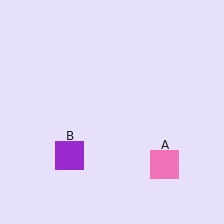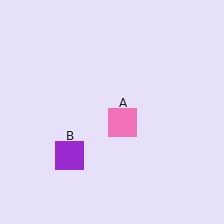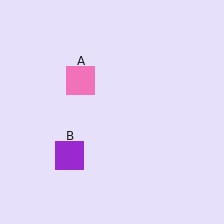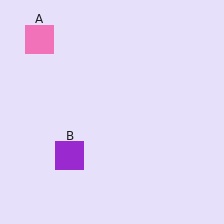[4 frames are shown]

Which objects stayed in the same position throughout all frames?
Purple square (object B) remained stationary.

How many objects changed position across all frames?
1 object changed position: pink square (object A).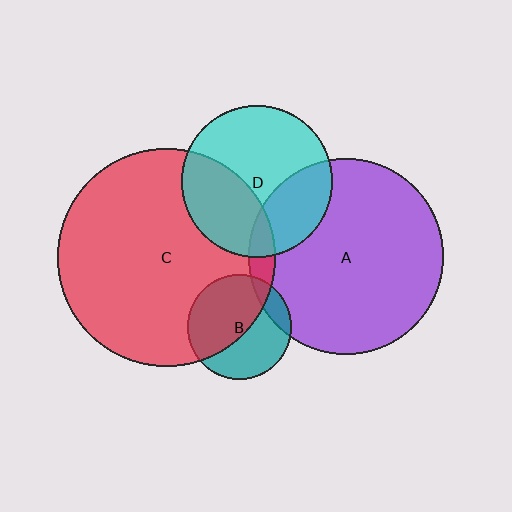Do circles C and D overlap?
Yes.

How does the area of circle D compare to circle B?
Approximately 2.1 times.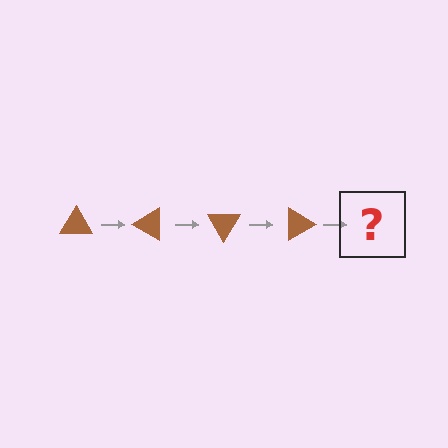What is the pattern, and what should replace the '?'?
The pattern is that the triangle rotates 30 degrees each step. The '?' should be a brown triangle rotated 120 degrees.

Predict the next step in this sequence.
The next step is a brown triangle rotated 120 degrees.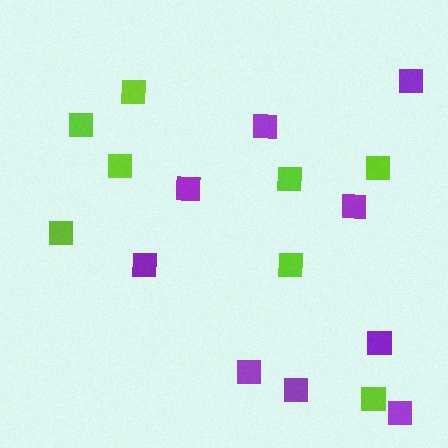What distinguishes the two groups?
There are 2 groups: one group of purple squares (9) and one group of lime squares (8).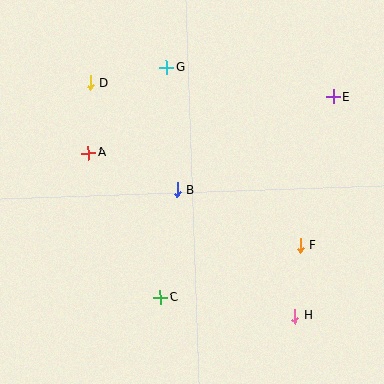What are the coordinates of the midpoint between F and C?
The midpoint between F and C is at (230, 271).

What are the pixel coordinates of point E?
Point E is at (333, 97).